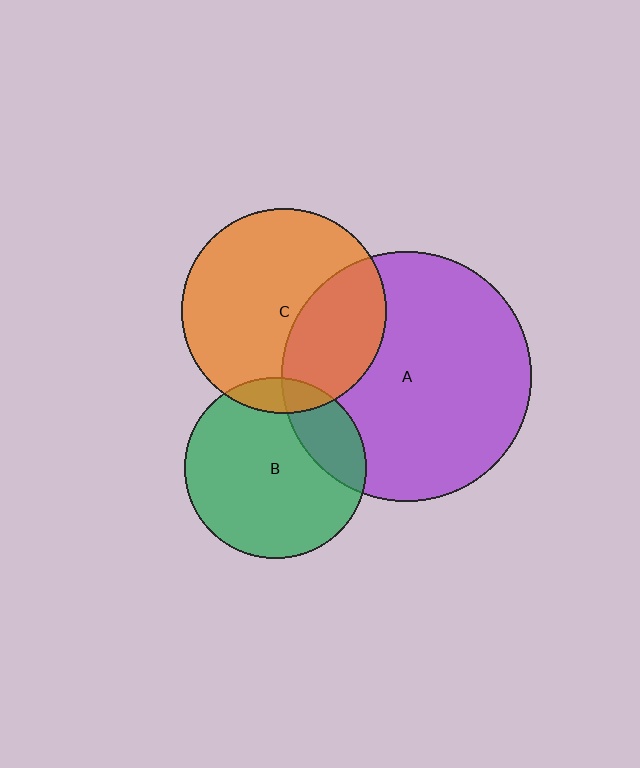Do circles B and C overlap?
Yes.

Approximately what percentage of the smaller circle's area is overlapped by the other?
Approximately 10%.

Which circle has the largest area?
Circle A (purple).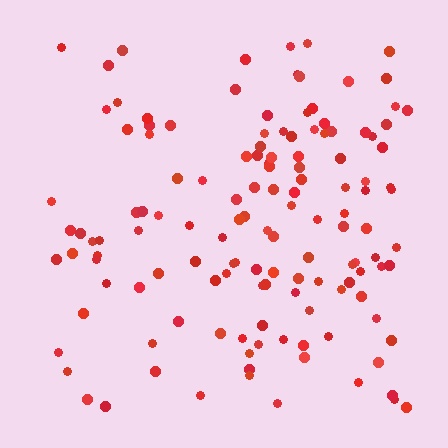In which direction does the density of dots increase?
From left to right, with the right side densest.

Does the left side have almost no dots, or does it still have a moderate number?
Still a moderate number, just noticeably fewer than the right.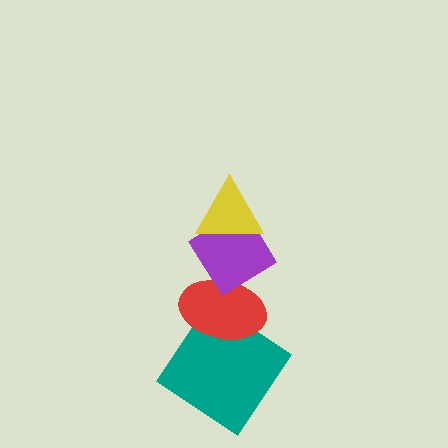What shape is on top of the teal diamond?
The red ellipse is on top of the teal diamond.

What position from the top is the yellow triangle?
The yellow triangle is 1st from the top.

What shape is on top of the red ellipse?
The purple diamond is on top of the red ellipse.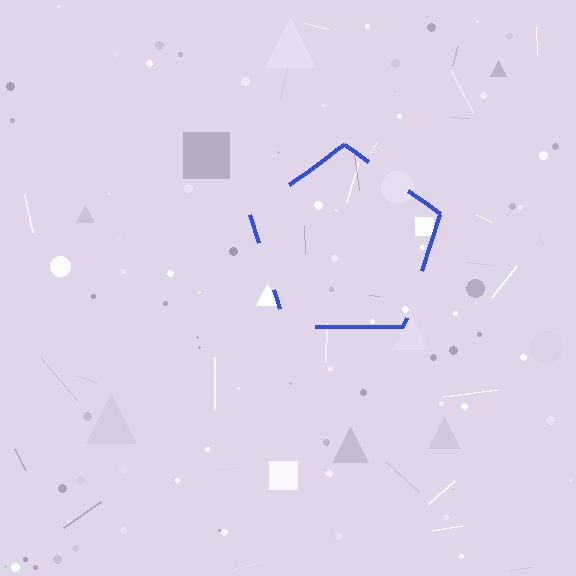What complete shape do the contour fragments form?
The contour fragments form a pentagon.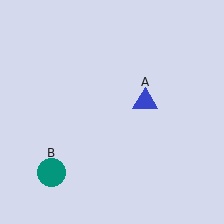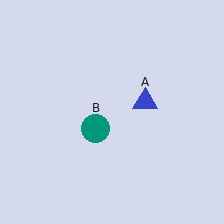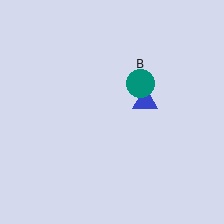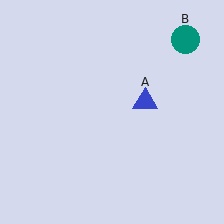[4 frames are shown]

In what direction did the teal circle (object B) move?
The teal circle (object B) moved up and to the right.